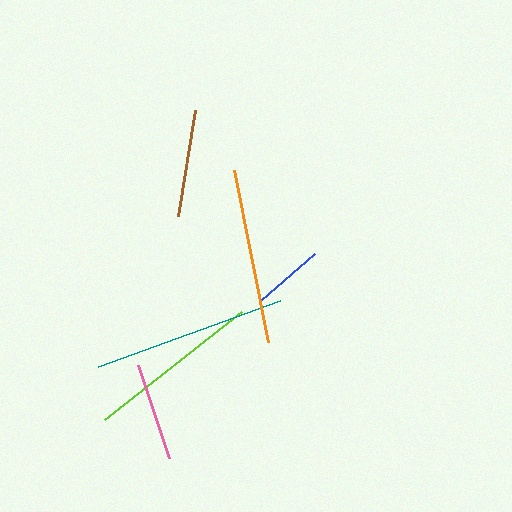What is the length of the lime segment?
The lime segment is approximately 174 pixels long.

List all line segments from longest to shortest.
From longest to shortest: teal, orange, lime, brown, pink, blue.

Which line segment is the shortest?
The blue line is the shortest at approximately 71 pixels.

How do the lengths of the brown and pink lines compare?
The brown and pink lines are approximately the same length.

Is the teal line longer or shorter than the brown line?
The teal line is longer than the brown line.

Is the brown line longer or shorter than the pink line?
The brown line is longer than the pink line.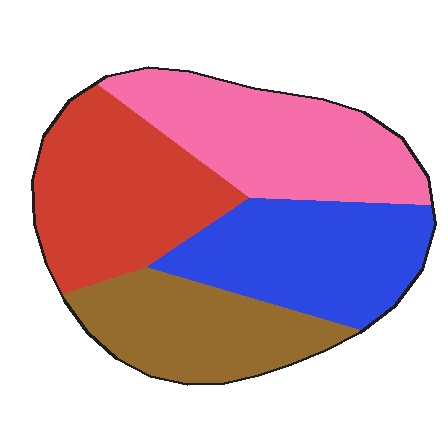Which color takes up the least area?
Brown, at roughly 20%.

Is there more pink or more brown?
Pink.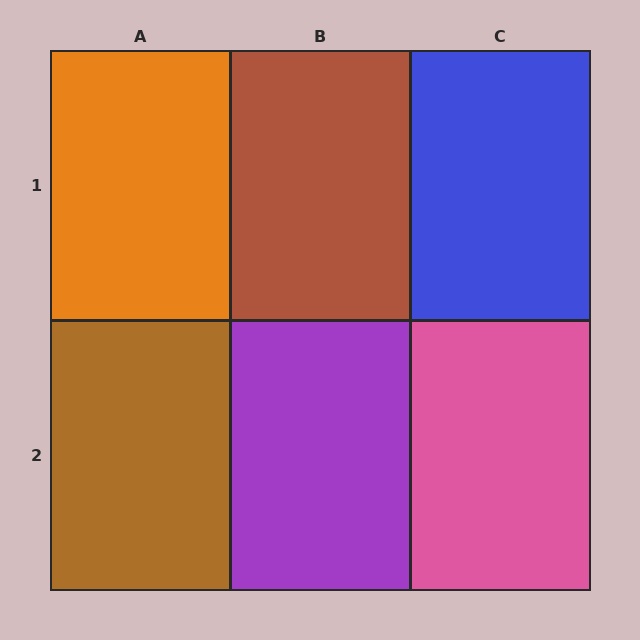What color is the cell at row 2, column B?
Purple.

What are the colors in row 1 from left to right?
Orange, brown, blue.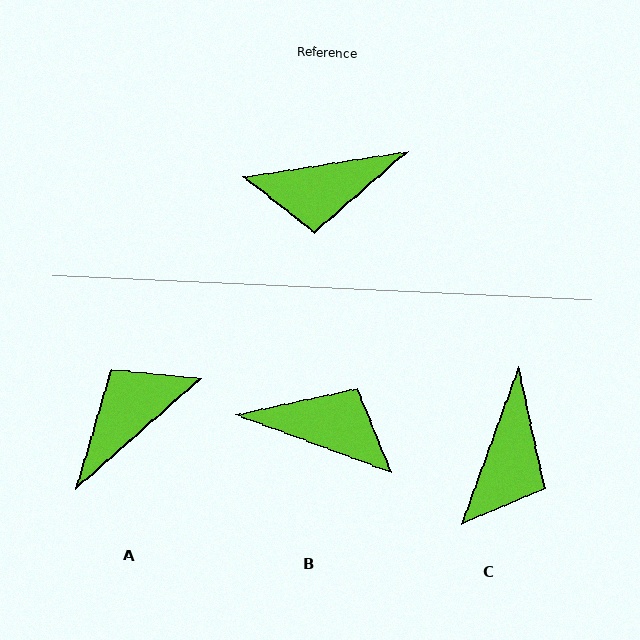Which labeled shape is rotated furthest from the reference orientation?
B, about 151 degrees away.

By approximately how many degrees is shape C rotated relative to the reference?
Approximately 62 degrees counter-clockwise.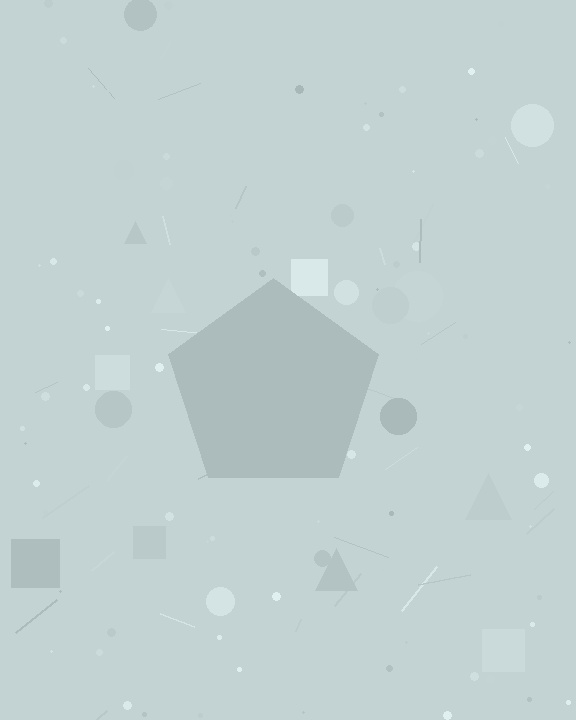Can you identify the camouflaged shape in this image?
The camouflaged shape is a pentagon.